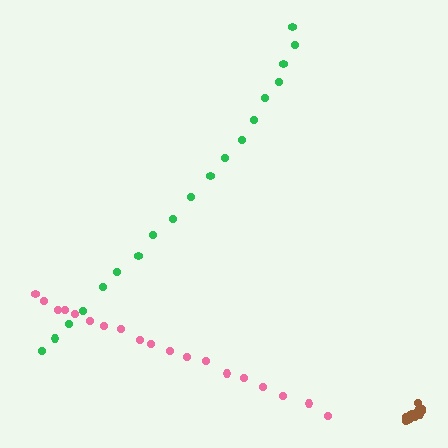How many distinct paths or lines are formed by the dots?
There are 3 distinct paths.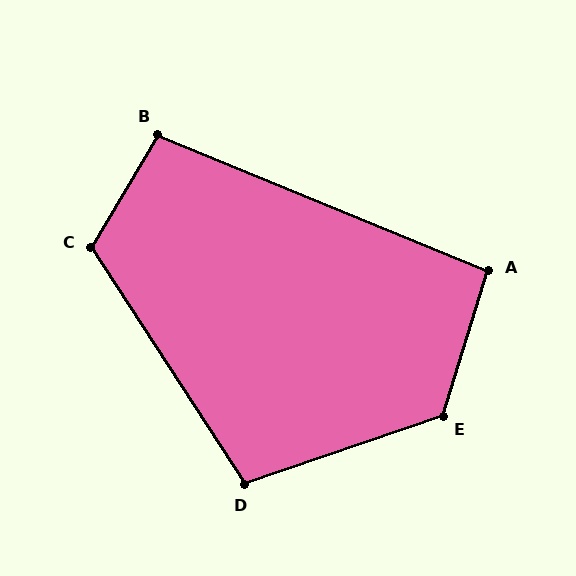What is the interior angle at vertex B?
Approximately 98 degrees (obtuse).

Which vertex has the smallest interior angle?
A, at approximately 95 degrees.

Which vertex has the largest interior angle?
E, at approximately 126 degrees.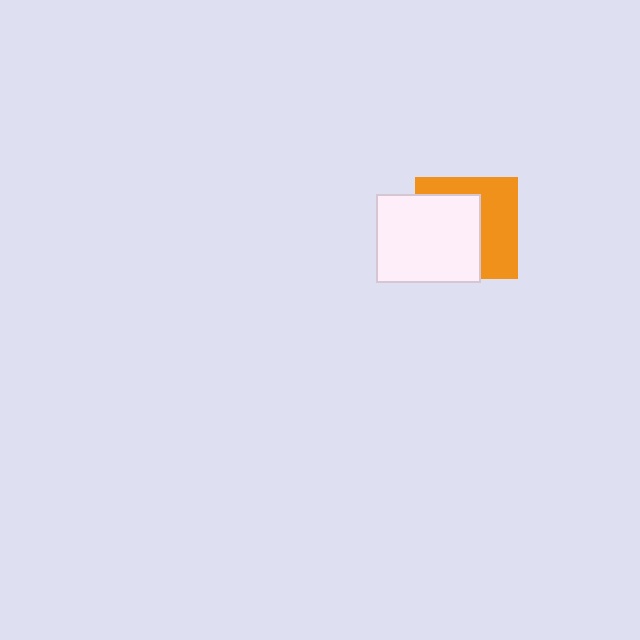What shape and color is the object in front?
The object in front is a white rectangle.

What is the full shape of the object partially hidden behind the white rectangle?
The partially hidden object is an orange square.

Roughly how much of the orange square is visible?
About half of it is visible (roughly 45%).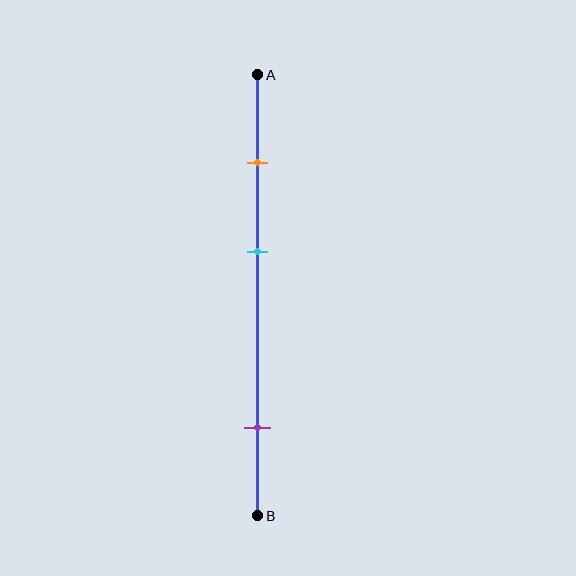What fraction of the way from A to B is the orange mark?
The orange mark is approximately 20% (0.2) of the way from A to B.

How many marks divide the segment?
There are 3 marks dividing the segment.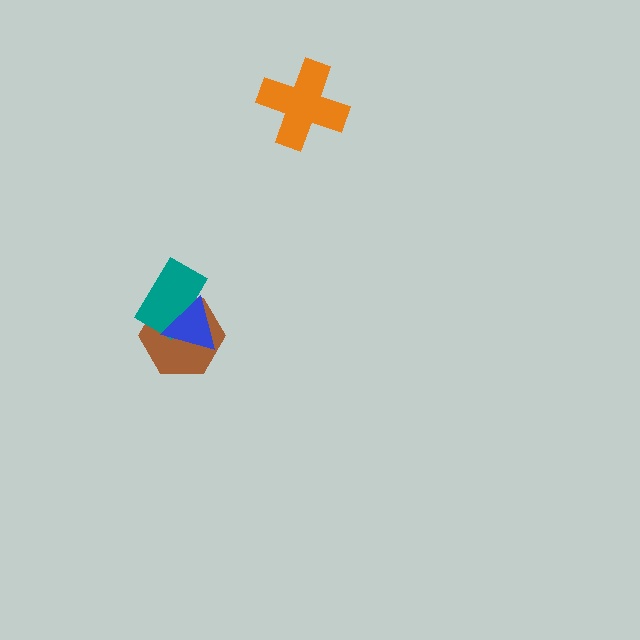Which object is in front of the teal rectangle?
The blue triangle is in front of the teal rectangle.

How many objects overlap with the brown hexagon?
2 objects overlap with the brown hexagon.